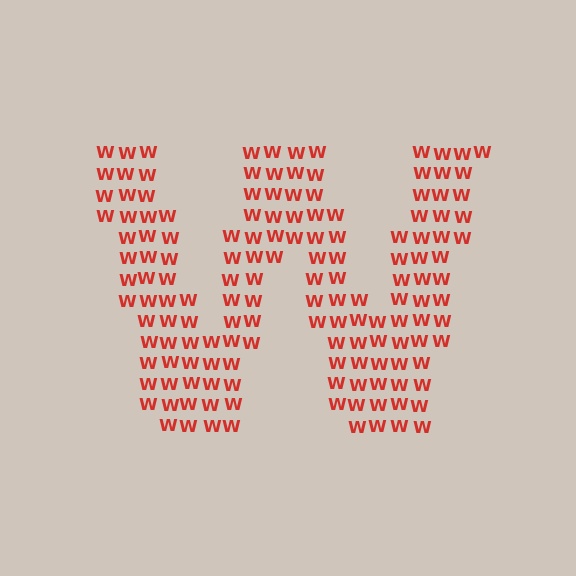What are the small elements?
The small elements are letter W's.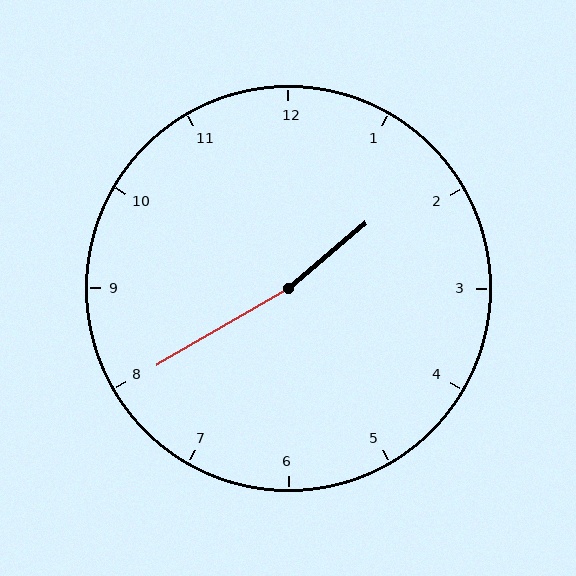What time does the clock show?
1:40.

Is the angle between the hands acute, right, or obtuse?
It is obtuse.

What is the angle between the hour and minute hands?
Approximately 170 degrees.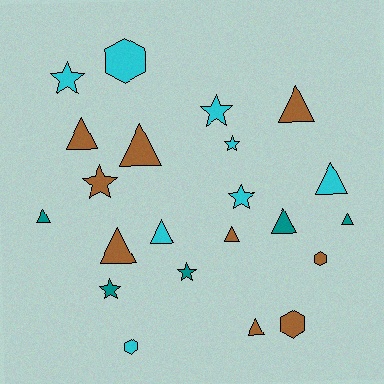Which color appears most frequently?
Brown, with 9 objects.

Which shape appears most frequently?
Triangle, with 11 objects.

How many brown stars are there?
There is 1 brown star.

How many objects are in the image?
There are 22 objects.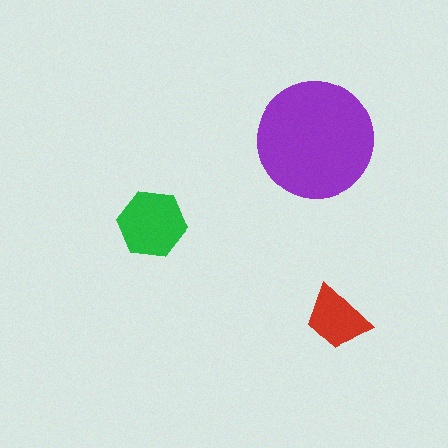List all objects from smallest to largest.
The red trapezoid, the green hexagon, the purple circle.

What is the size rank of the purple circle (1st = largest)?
1st.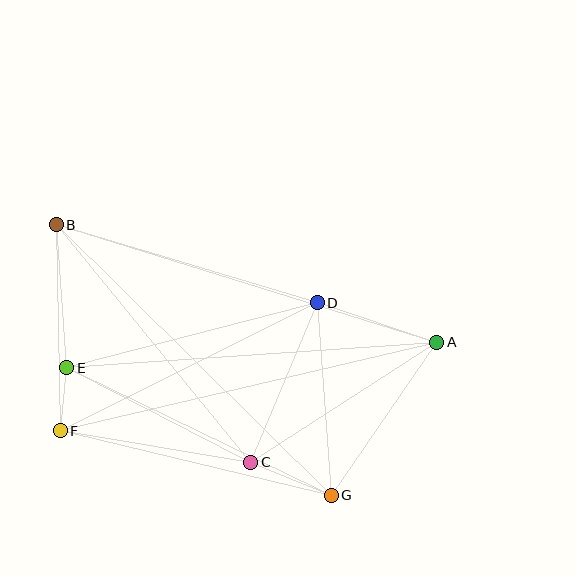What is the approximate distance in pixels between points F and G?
The distance between F and G is approximately 278 pixels.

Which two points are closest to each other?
Points E and F are closest to each other.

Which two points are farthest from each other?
Points A and B are farthest from each other.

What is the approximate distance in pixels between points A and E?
The distance between A and E is approximately 371 pixels.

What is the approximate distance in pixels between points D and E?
The distance between D and E is approximately 259 pixels.